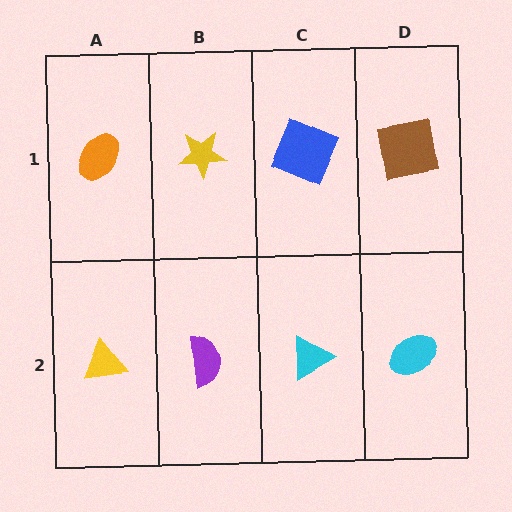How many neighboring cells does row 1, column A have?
2.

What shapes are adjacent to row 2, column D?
A brown square (row 1, column D), a cyan triangle (row 2, column C).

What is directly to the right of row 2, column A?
A purple semicircle.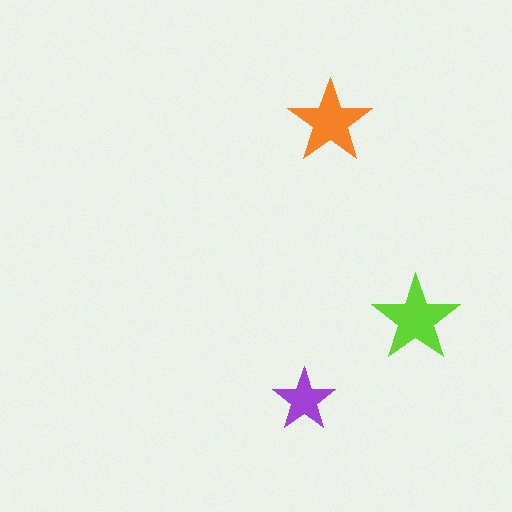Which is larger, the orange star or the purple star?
The orange one.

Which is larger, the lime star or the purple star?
The lime one.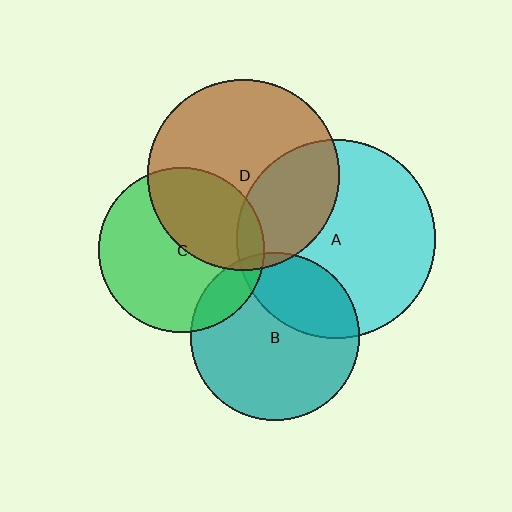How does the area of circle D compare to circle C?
Approximately 1.3 times.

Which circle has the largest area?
Circle A (cyan).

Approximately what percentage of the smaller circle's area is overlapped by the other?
Approximately 15%.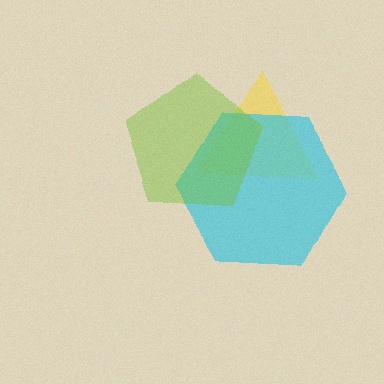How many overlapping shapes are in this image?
There are 3 overlapping shapes in the image.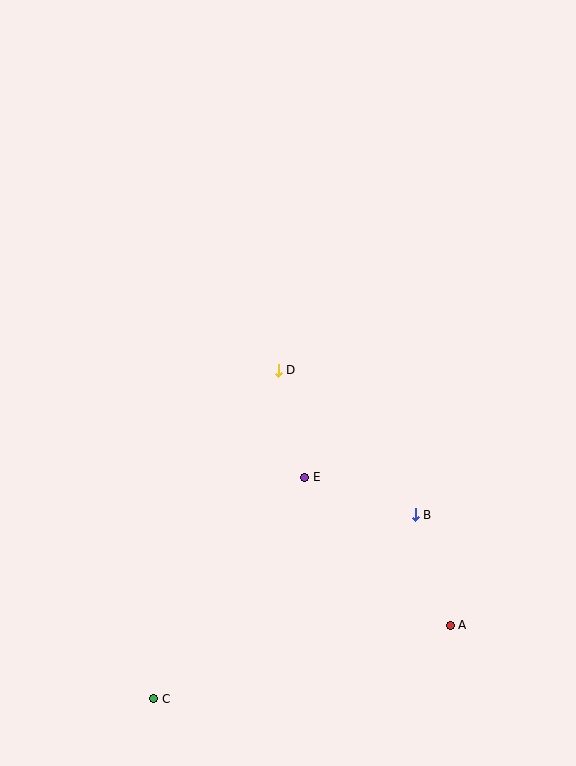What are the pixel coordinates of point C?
Point C is at (154, 699).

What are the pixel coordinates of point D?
Point D is at (278, 370).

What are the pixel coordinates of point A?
Point A is at (450, 625).